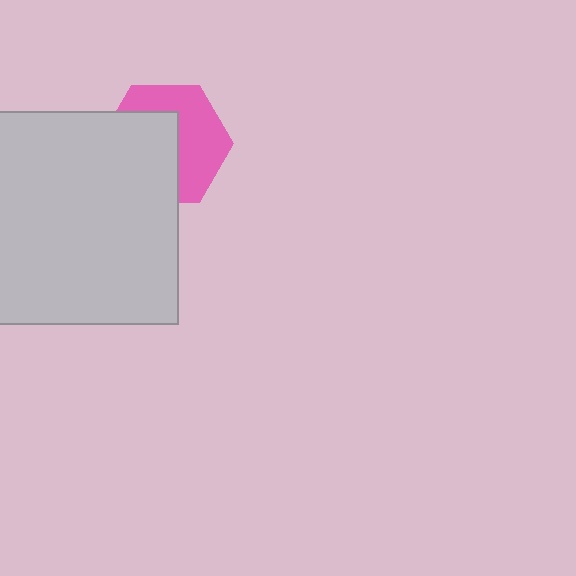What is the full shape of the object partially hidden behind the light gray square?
The partially hidden object is a pink hexagon.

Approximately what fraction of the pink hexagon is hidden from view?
Roughly 52% of the pink hexagon is hidden behind the light gray square.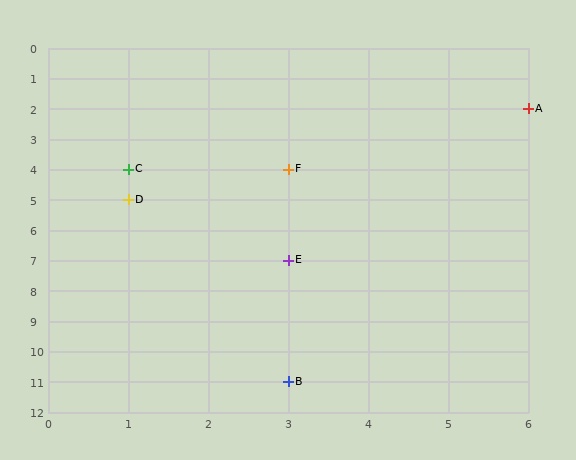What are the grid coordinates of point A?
Point A is at grid coordinates (6, 2).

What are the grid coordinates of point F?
Point F is at grid coordinates (3, 4).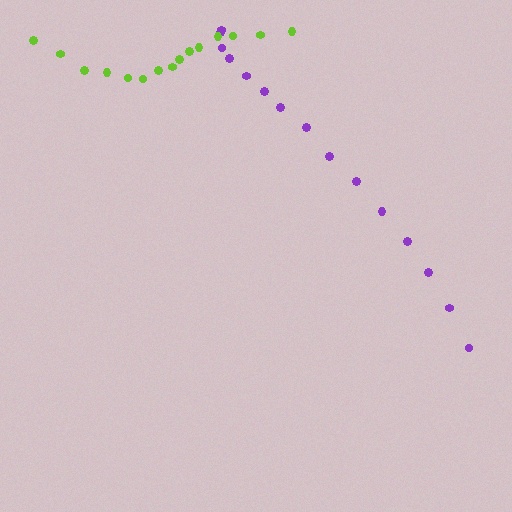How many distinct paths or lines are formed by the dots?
There are 2 distinct paths.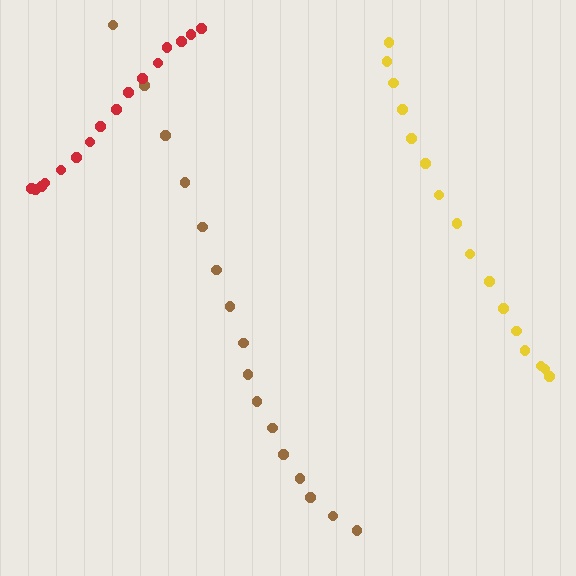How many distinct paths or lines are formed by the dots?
There are 3 distinct paths.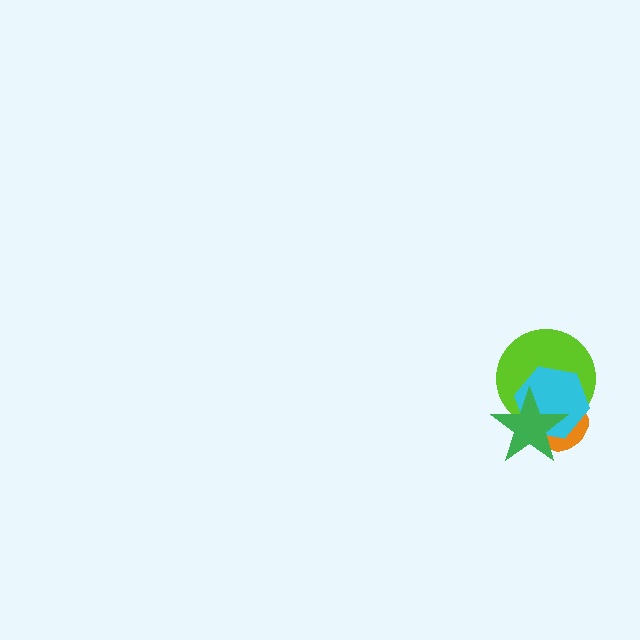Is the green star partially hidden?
No, no other shape covers it.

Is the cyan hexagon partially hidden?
Yes, it is partially covered by another shape.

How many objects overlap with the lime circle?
3 objects overlap with the lime circle.